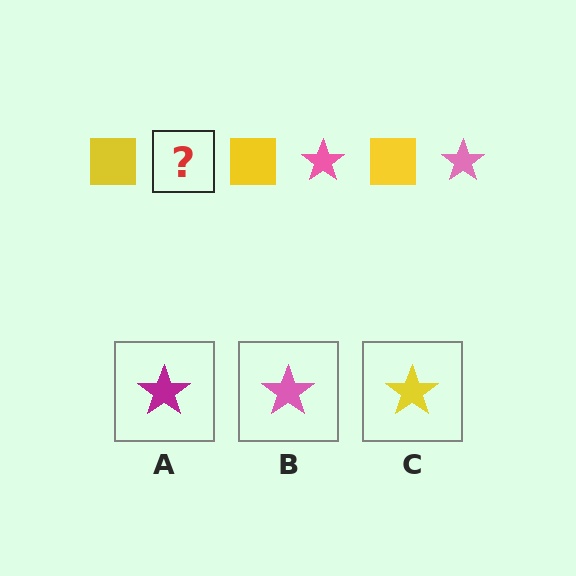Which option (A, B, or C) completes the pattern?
B.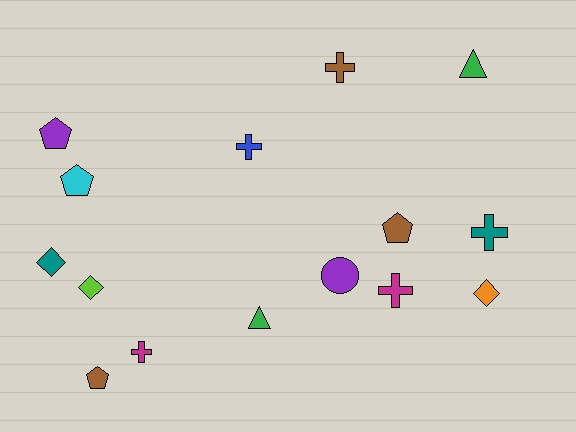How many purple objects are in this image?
There are 2 purple objects.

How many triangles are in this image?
There are 2 triangles.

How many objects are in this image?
There are 15 objects.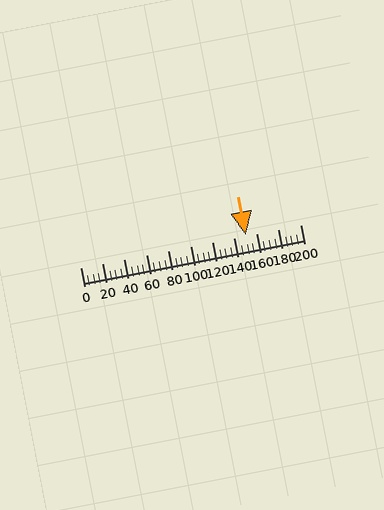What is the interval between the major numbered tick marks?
The major tick marks are spaced 20 units apart.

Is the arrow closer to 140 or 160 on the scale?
The arrow is closer to 160.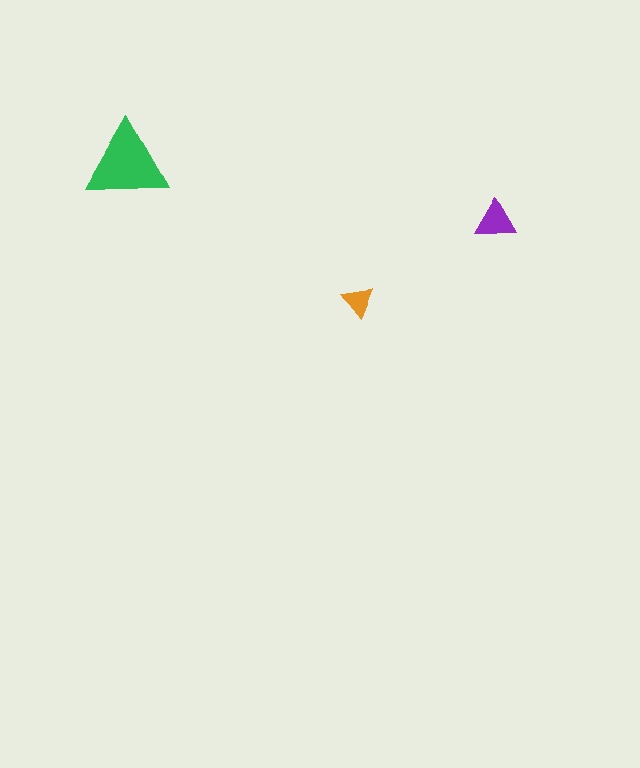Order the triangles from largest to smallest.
the green one, the purple one, the orange one.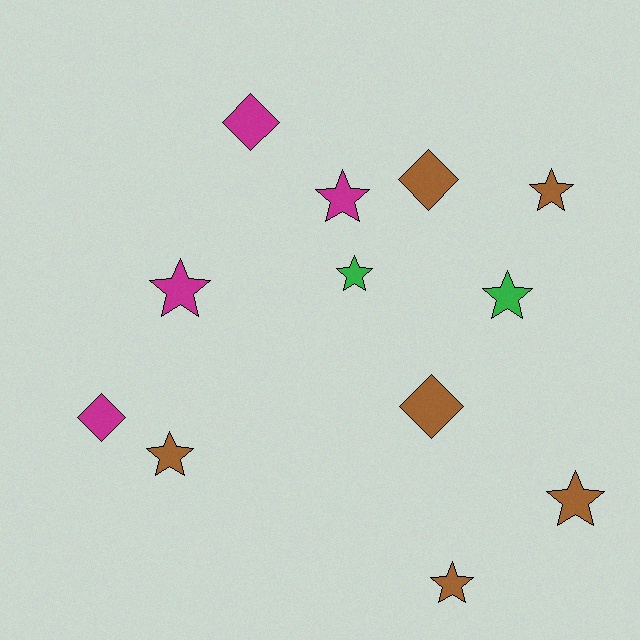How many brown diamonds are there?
There are 2 brown diamonds.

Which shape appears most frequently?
Star, with 8 objects.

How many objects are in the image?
There are 12 objects.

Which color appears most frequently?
Brown, with 6 objects.